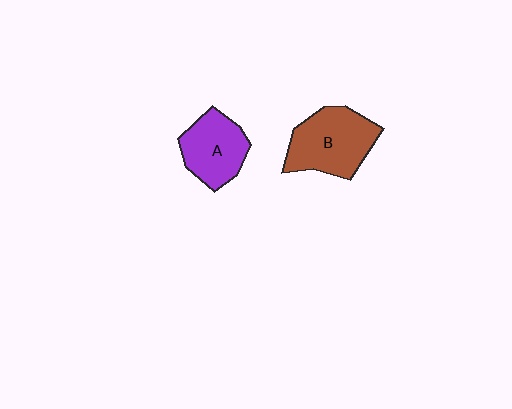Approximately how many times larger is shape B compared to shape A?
Approximately 1.3 times.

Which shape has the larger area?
Shape B (brown).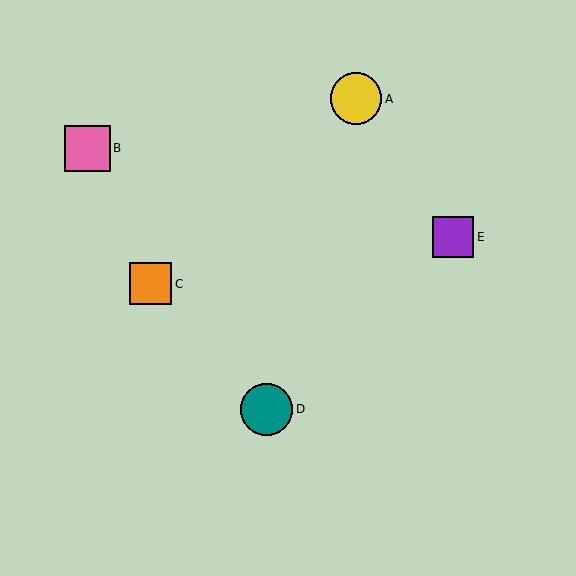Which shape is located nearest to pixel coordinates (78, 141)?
The pink square (labeled B) at (88, 148) is nearest to that location.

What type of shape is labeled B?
Shape B is a pink square.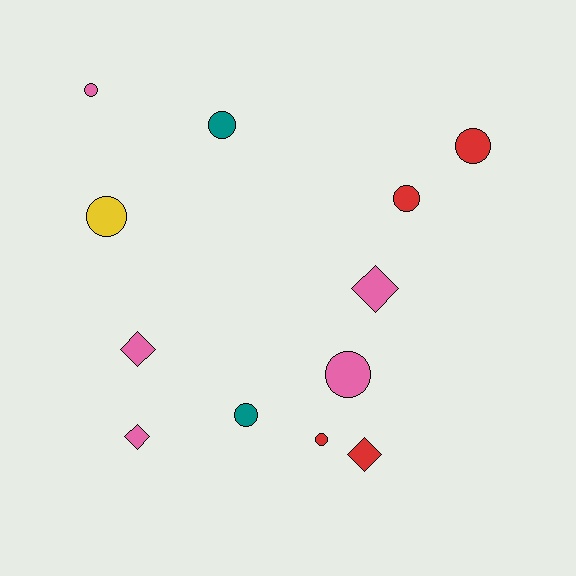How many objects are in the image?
There are 12 objects.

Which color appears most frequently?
Pink, with 5 objects.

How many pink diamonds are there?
There are 3 pink diamonds.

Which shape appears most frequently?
Circle, with 8 objects.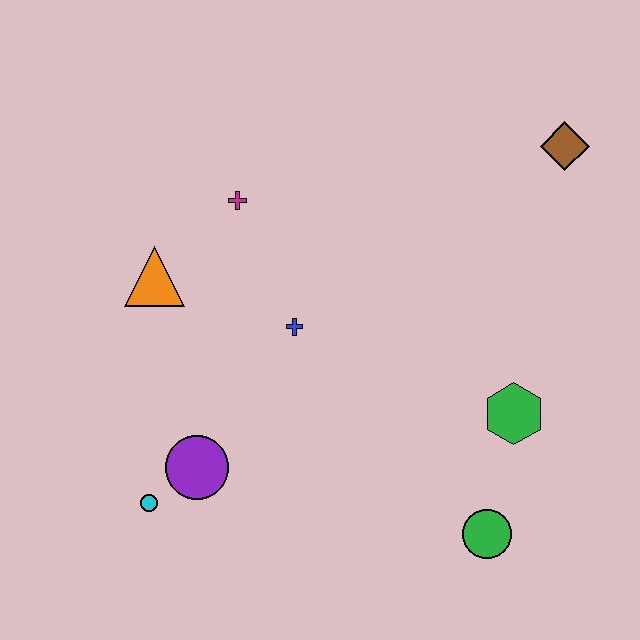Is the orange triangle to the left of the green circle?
Yes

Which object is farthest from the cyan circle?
The brown diamond is farthest from the cyan circle.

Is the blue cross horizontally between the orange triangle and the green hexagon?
Yes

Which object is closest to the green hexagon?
The green circle is closest to the green hexagon.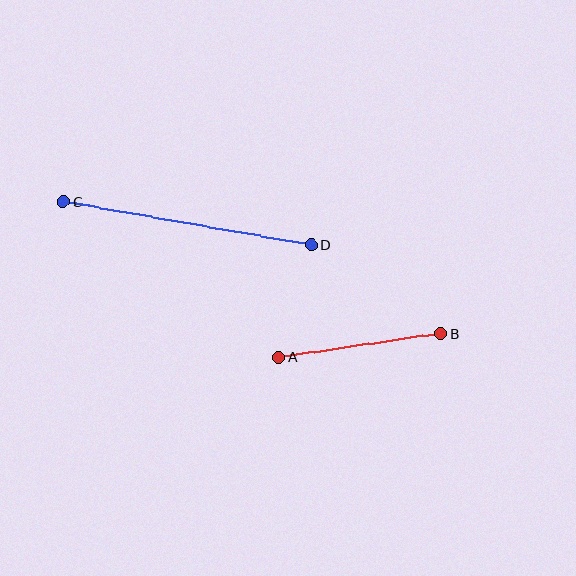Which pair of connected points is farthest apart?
Points C and D are farthest apart.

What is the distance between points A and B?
The distance is approximately 164 pixels.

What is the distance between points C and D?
The distance is approximately 251 pixels.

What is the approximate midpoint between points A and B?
The midpoint is at approximately (360, 345) pixels.